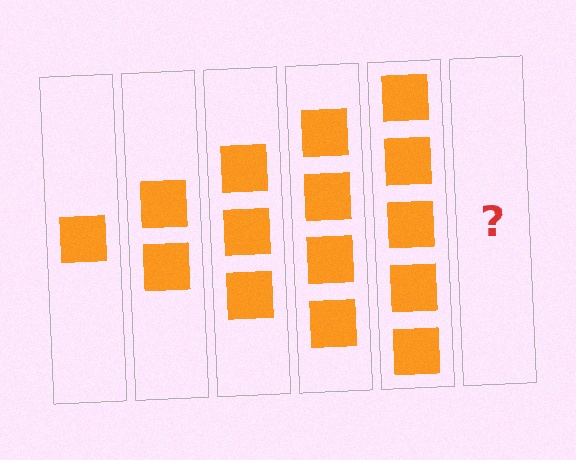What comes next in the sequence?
The next element should be 6 squares.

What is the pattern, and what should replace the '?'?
The pattern is that each step adds one more square. The '?' should be 6 squares.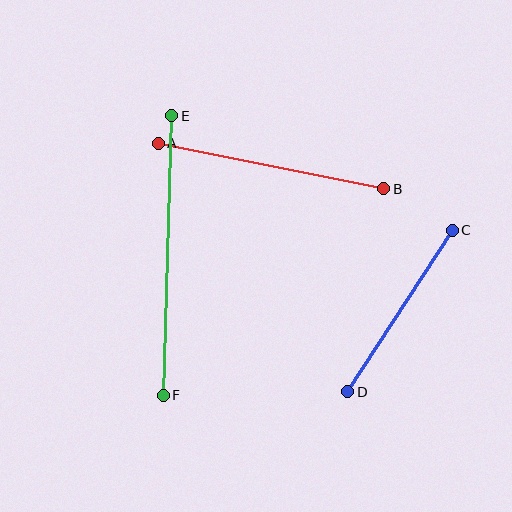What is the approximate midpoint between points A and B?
The midpoint is at approximately (271, 166) pixels.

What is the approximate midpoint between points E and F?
The midpoint is at approximately (167, 256) pixels.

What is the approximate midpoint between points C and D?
The midpoint is at approximately (400, 311) pixels.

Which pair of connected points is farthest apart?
Points E and F are farthest apart.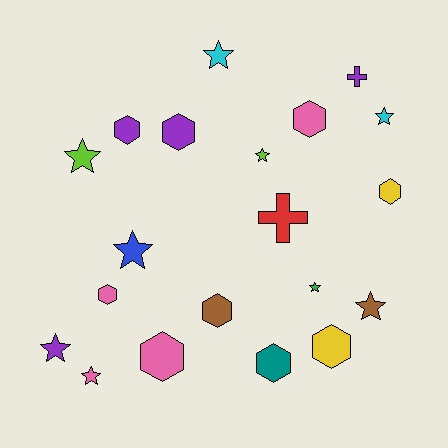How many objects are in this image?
There are 20 objects.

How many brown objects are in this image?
There are 2 brown objects.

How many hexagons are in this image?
There are 9 hexagons.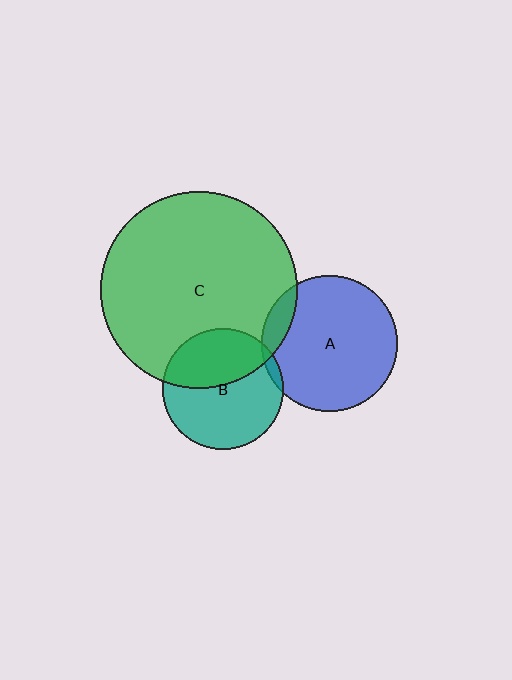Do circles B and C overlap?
Yes.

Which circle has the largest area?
Circle C (green).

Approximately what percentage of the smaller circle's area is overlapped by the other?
Approximately 40%.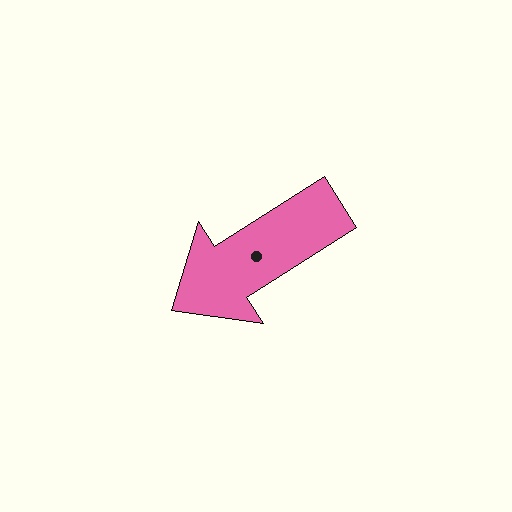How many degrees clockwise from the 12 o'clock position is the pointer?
Approximately 237 degrees.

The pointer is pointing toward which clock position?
Roughly 8 o'clock.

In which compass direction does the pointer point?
Southwest.